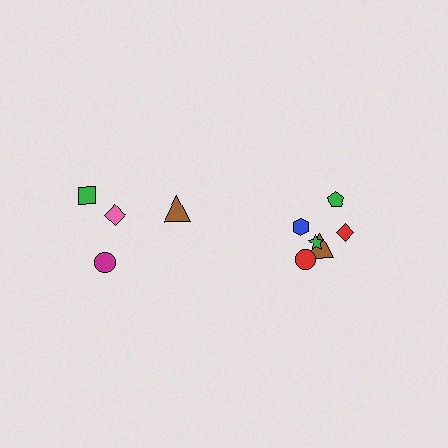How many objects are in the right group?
There are 6 objects.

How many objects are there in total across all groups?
There are 10 objects.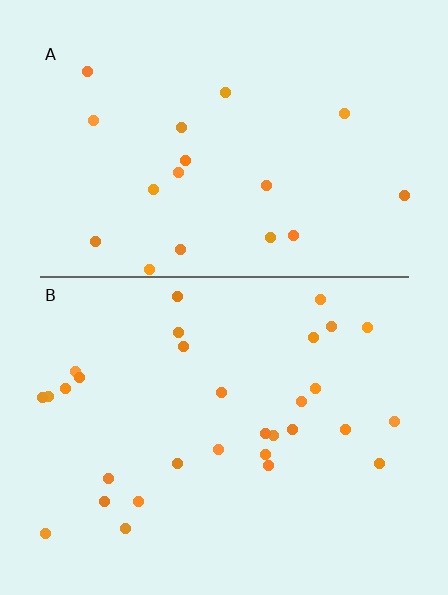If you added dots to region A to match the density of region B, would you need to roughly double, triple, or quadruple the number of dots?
Approximately double.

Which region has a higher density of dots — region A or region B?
B (the bottom).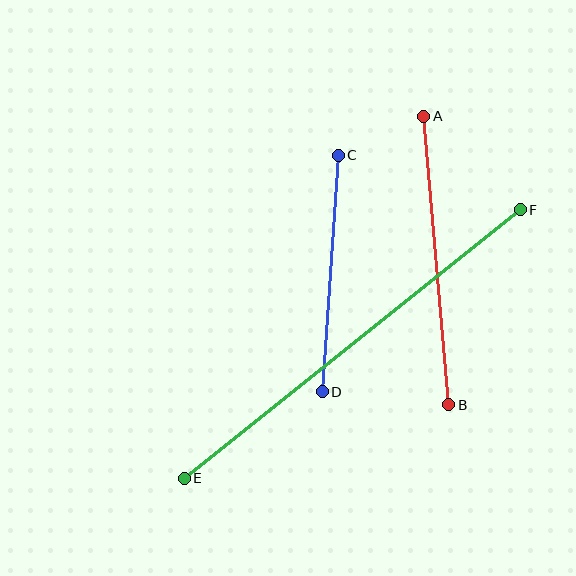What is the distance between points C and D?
The distance is approximately 237 pixels.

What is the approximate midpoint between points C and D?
The midpoint is at approximately (330, 274) pixels.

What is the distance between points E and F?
The distance is approximately 430 pixels.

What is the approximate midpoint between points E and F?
The midpoint is at approximately (352, 344) pixels.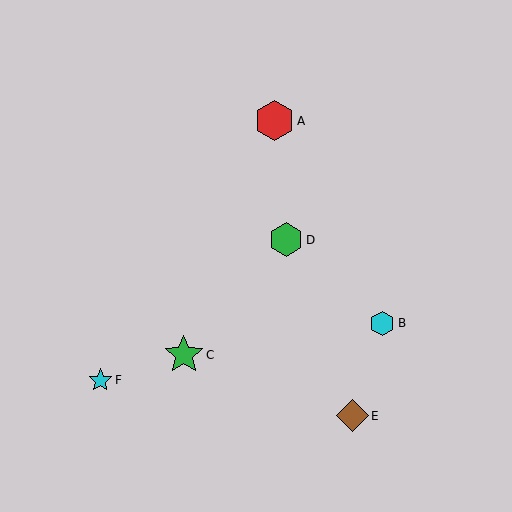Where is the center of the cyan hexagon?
The center of the cyan hexagon is at (382, 323).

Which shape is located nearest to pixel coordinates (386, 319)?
The cyan hexagon (labeled B) at (382, 323) is nearest to that location.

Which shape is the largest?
The red hexagon (labeled A) is the largest.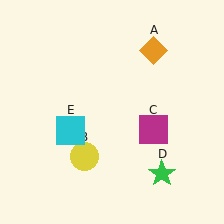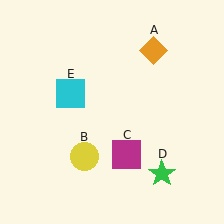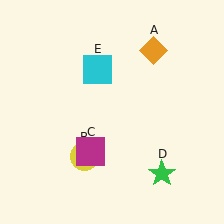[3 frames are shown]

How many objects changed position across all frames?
2 objects changed position: magenta square (object C), cyan square (object E).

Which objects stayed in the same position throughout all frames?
Orange diamond (object A) and yellow circle (object B) and green star (object D) remained stationary.